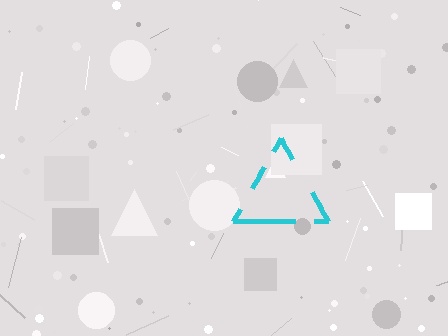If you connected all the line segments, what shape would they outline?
They would outline a triangle.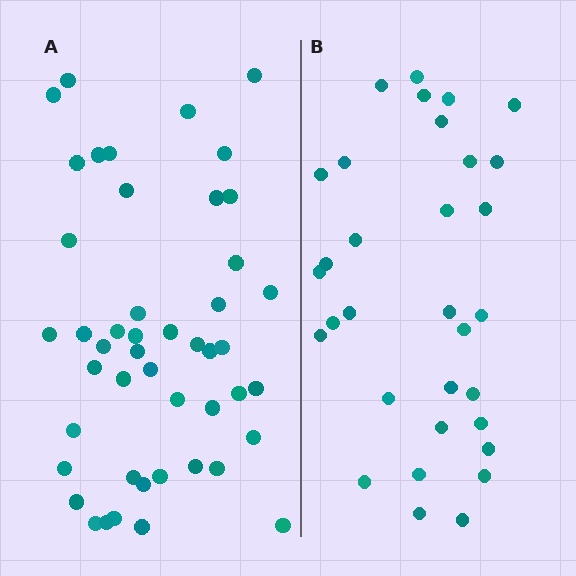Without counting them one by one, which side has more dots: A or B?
Region A (the left region) has more dots.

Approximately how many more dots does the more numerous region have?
Region A has approximately 15 more dots than region B.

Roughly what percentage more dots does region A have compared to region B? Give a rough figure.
About 45% more.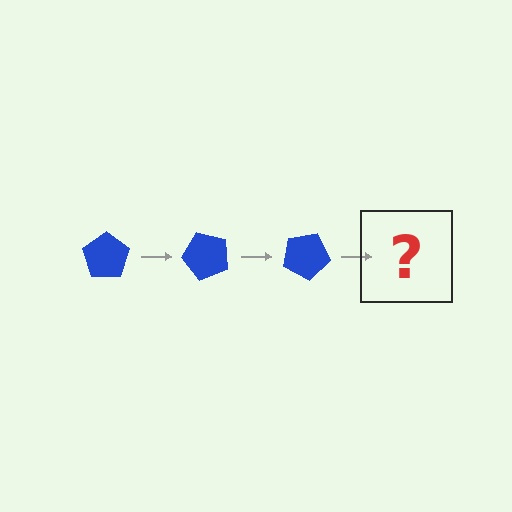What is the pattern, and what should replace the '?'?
The pattern is that the pentagon rotates 50 degrees each step. The '?' should be a blue pentagon rotated 150 degrees.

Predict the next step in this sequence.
The next step is a blue pentagon rotated 150 degrees.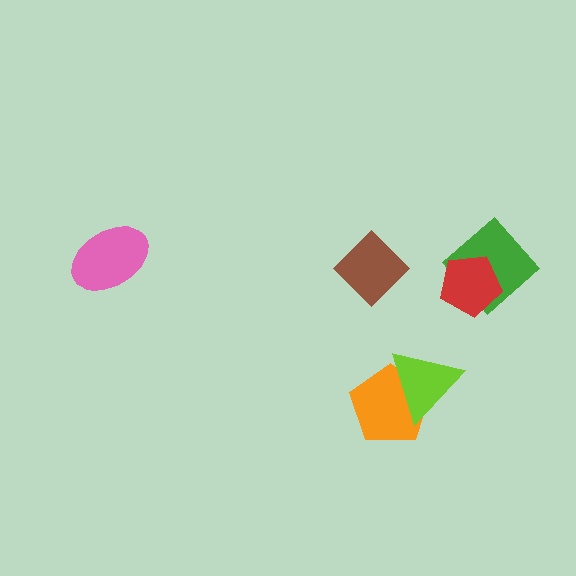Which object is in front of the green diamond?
The red pentagon is in front of the green diamond.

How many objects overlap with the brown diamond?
0 objects overlap with the brown diamond.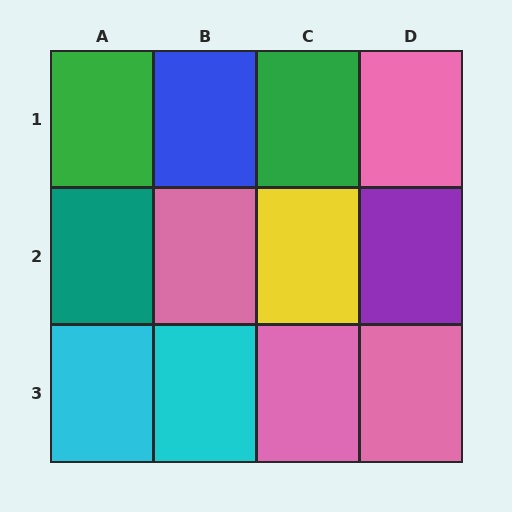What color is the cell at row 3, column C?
Pink.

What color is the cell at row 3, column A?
Cyan.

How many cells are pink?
4 cells are pink.